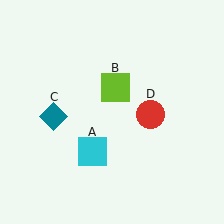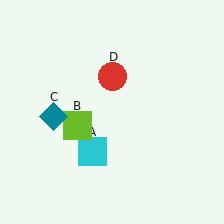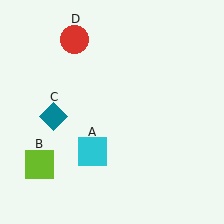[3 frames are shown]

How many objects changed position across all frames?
2 objects changed position: lime square (object B), red circle (object D).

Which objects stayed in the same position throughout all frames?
Cyan square (object A) and teal diamond (object C) remained stationary.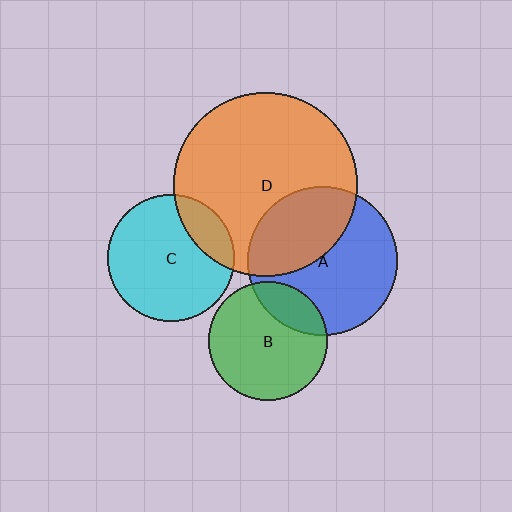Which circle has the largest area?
Circle D (orange).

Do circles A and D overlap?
Yes.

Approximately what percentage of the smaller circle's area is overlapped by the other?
Approximately 40%.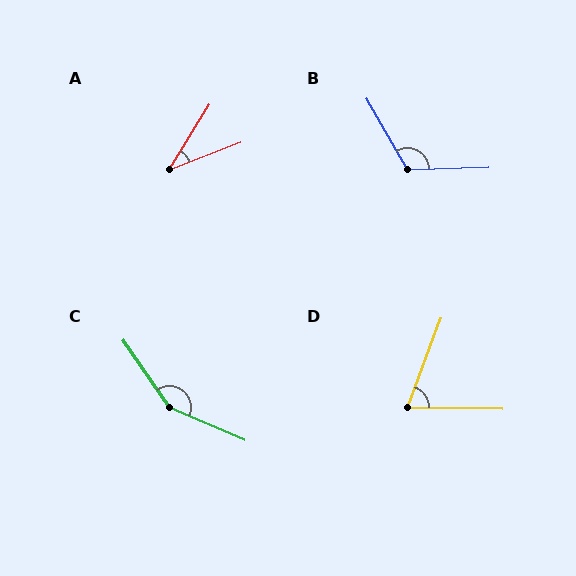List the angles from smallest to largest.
A (38°), D (71°), B (118°), C (148°).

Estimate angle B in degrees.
Approximately 118 degrees.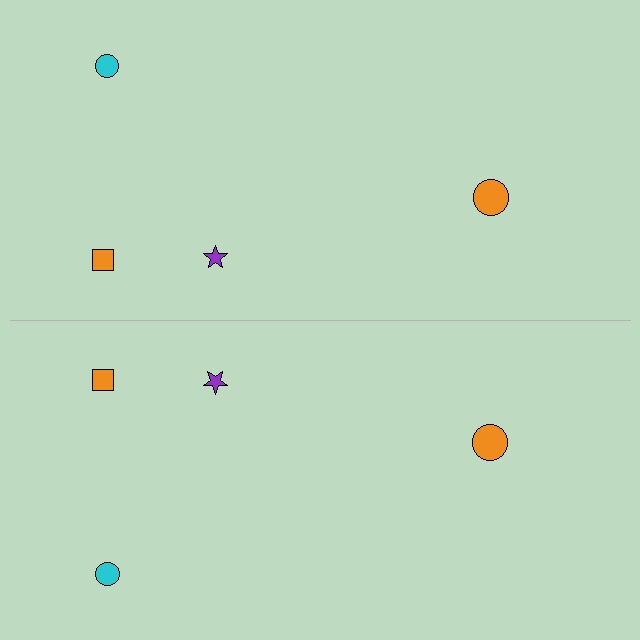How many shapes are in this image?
There are 8 shapes in this image.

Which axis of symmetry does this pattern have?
The pattern has a horizontal axis of symmetry running through the center of the image.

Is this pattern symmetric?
Yes, this pattern has bilateral (reflection) symmetry.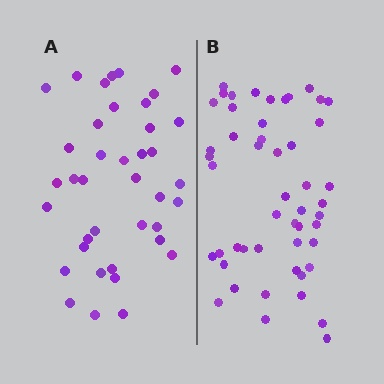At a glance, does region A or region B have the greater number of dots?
Region B (the right region) has more dots.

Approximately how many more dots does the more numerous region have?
Region B has roughly 12 or so more dots than region A.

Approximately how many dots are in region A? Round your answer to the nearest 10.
About 40 dots. (The exact count is 39, which rounds to 40.)